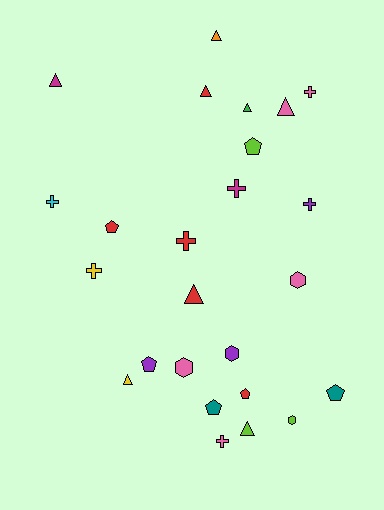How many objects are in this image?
There are 25 objects.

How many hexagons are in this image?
There are 4 hexagons.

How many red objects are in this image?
There are 5 red objects.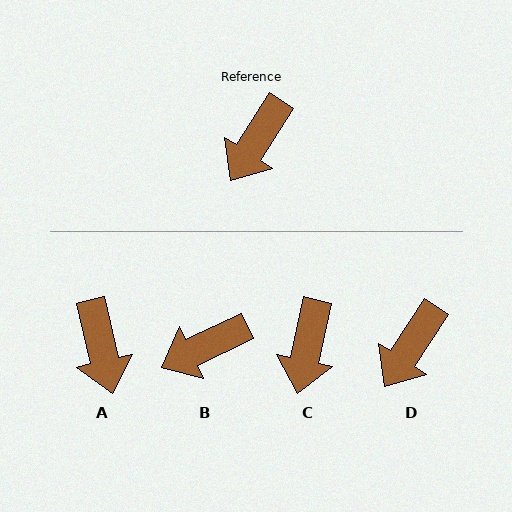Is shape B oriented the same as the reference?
No, it is off by about 32 degrees.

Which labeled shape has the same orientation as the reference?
D.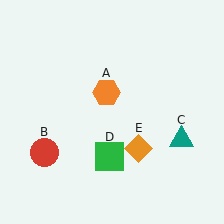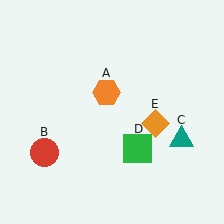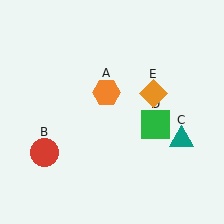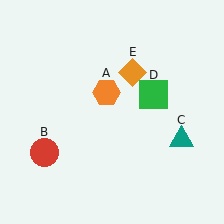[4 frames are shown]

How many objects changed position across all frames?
2 objects changed position: green square (object D), orange diamond (object E).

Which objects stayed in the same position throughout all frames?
Orange hexagon (object A) and red circle (object B) and teal triangle (object C) remained stationary.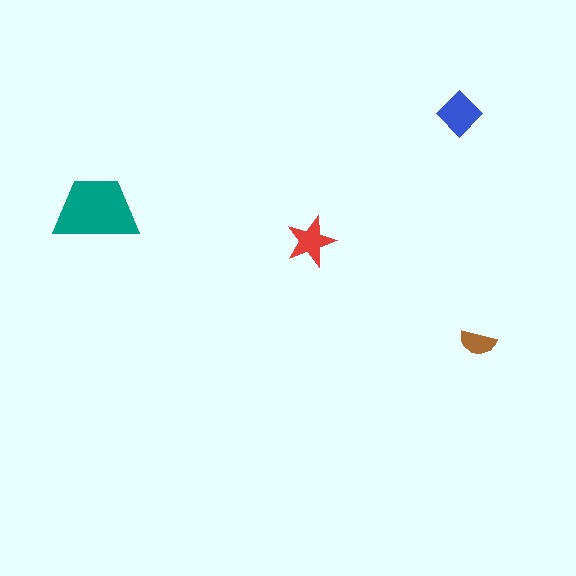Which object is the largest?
The teal trapezoid.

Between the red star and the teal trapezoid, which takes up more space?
The teal trapezoid.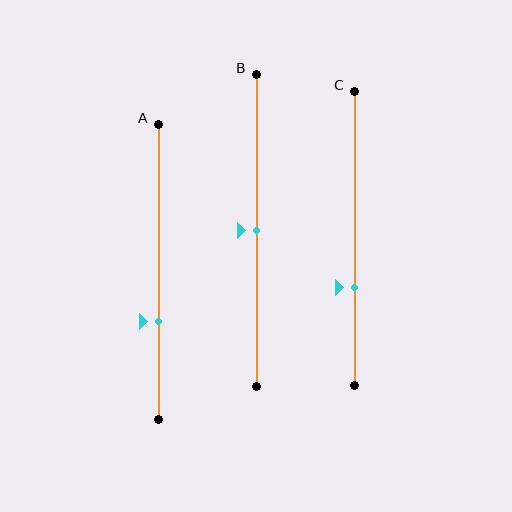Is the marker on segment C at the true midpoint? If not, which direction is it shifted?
No, the marker on segment C is shifted downward by about 17% of the segment length.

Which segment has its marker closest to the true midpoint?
Segment B has its marker closest to the true midpoint.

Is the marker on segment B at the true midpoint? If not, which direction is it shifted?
Yes, the marker on segment B is at the true midpoint.